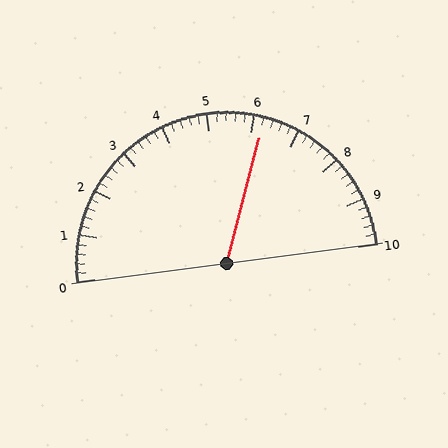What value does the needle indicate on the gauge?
The needle indicates approximately 6.2.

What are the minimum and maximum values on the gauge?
The gauge ranges from 0 to 10.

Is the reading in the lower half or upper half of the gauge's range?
The reading is in the upper half of the range (0 to 10).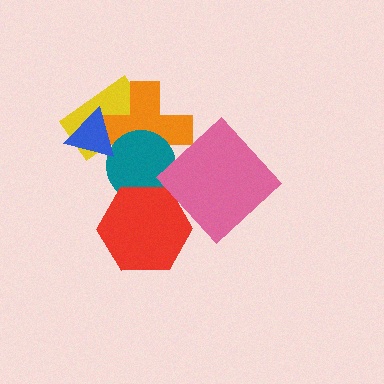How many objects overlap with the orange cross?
3 objects overlap with the orange cross.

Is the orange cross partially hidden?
Yes, it is partially covered by another shape.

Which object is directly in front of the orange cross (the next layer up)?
The teal circle is directly in front of the orange cross.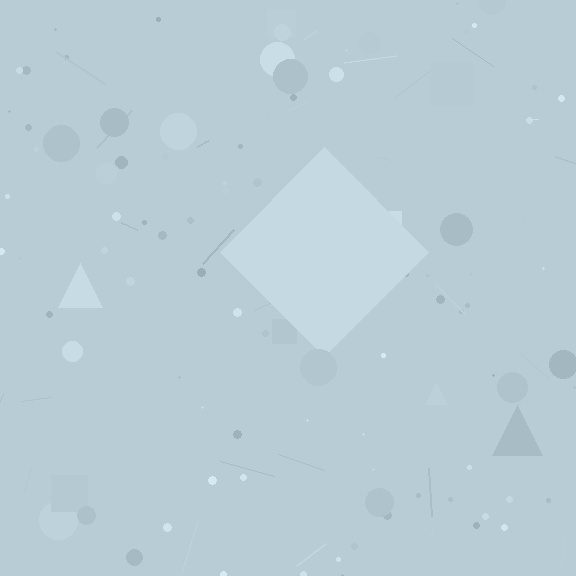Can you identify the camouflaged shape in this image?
The camouflaged shape is a diamond.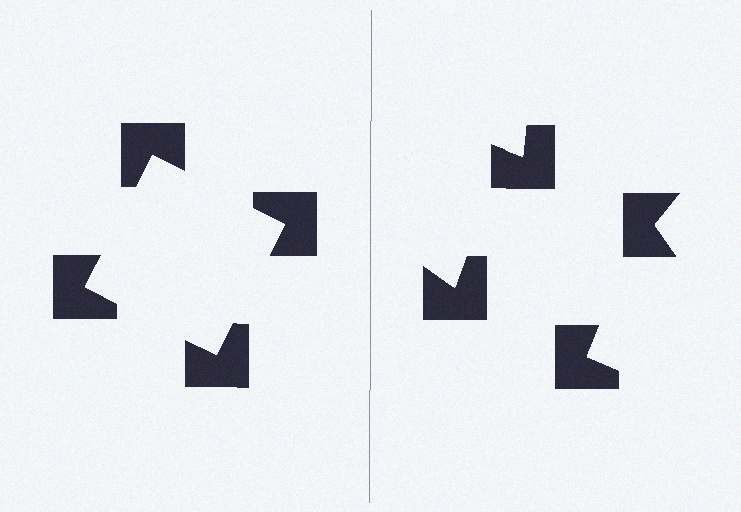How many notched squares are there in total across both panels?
8 — 4 on each side.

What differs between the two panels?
The notched squares are positioned identically on both sides; only the wedge orientations differ. On the left they align to a square; on the right they are misaligned.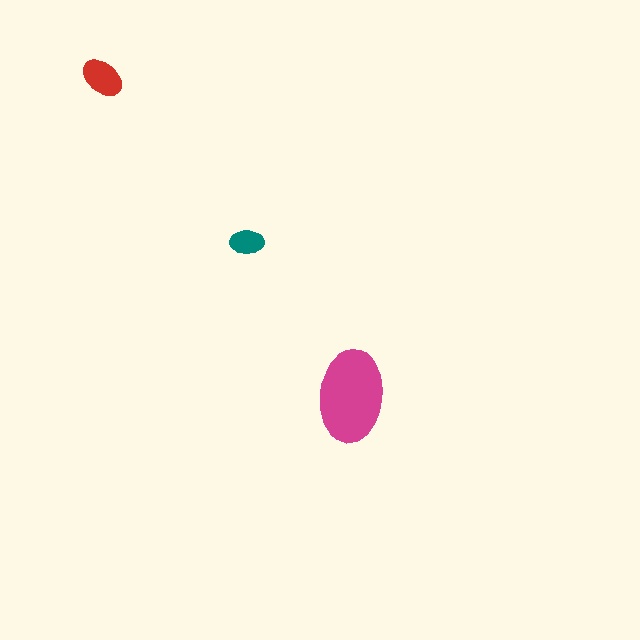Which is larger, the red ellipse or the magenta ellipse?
The magenta one.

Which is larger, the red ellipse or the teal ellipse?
The red one.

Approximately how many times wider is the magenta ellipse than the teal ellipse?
About 2.5 times wider.